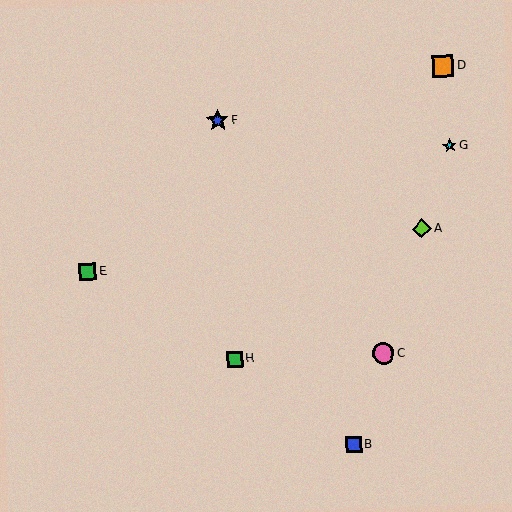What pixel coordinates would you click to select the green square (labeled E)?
Click at (88, 272) to select the green square E.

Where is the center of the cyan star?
The center of the cyan star is at (450, 146).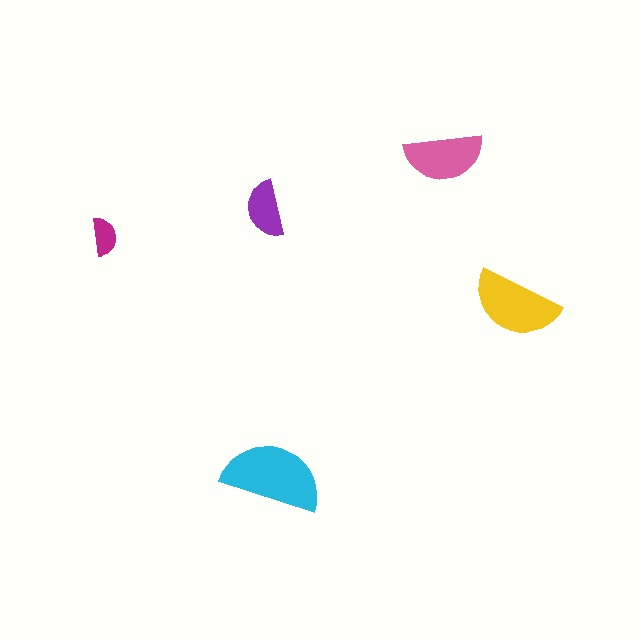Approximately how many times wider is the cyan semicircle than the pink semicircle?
About 1.5 times wider.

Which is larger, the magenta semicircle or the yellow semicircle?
The yellow one.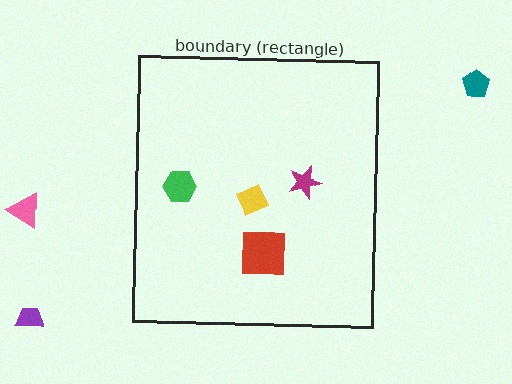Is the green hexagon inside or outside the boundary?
Inside.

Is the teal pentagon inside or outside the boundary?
Outside.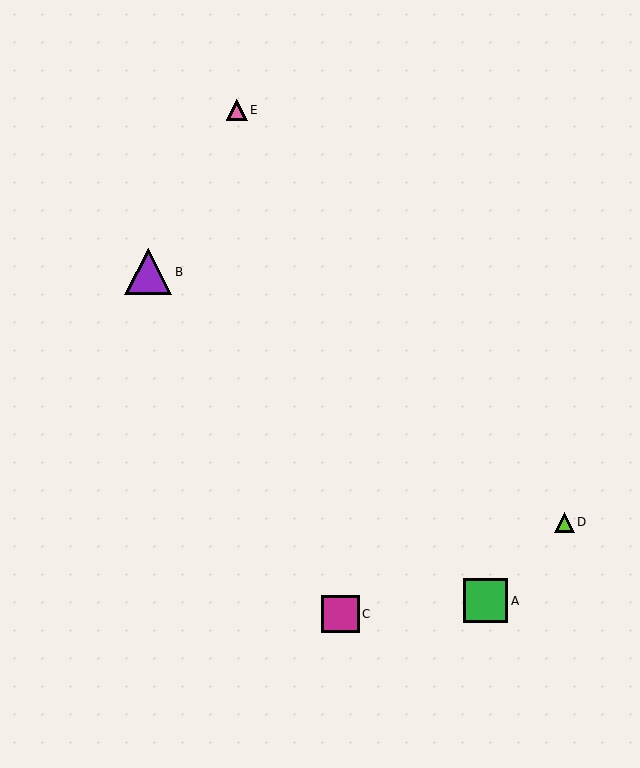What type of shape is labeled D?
Shape D is a lime triangle.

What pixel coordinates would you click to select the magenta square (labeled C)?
Click at (340, 614) to select the magenta square C.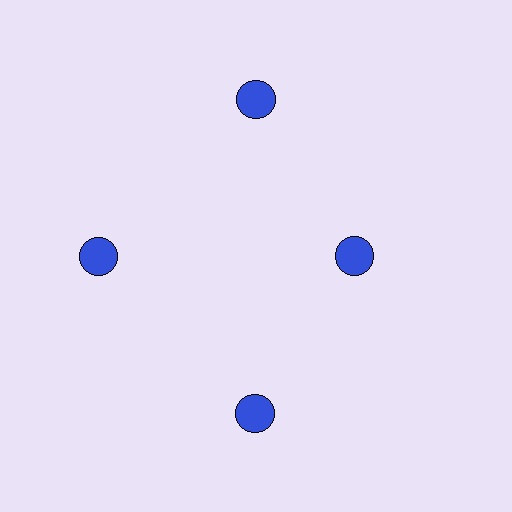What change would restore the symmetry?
The symmetry would be restored by moving it outward, back onto the ring so that all 4 circles sit at equal angles and equal distance from the center.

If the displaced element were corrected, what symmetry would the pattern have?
It would have 4-fold rotational symmetry — the pattern would map onto itself every 90 degrees.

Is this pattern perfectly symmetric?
No. The 4 blue circles are arranged in a ring, but one element near the 3 o'clock position is pulled inward toward the center, breaking the 4-fold rotational symmetry.